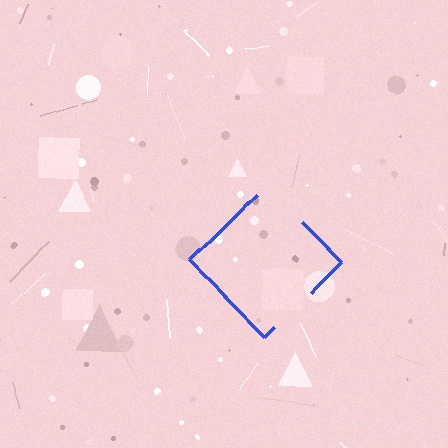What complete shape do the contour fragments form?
The contour fragments form a diamond.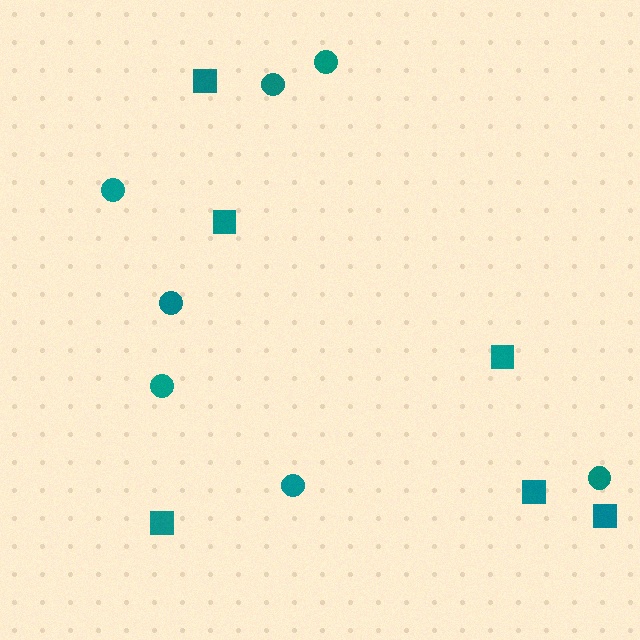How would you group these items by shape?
There are 2 groups: one group of circles (7) and one group of squares (6).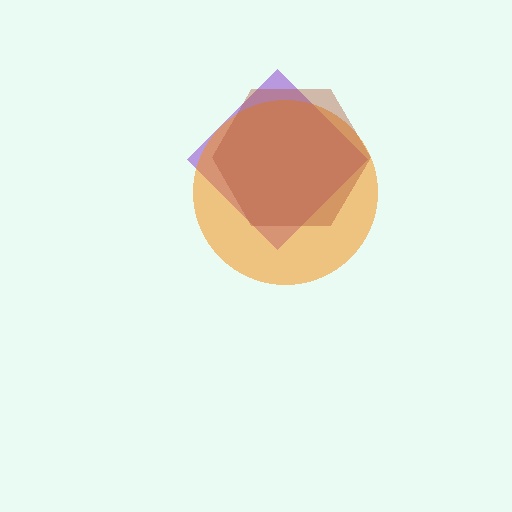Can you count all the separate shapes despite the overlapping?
Yes, there are 3 separate shapes.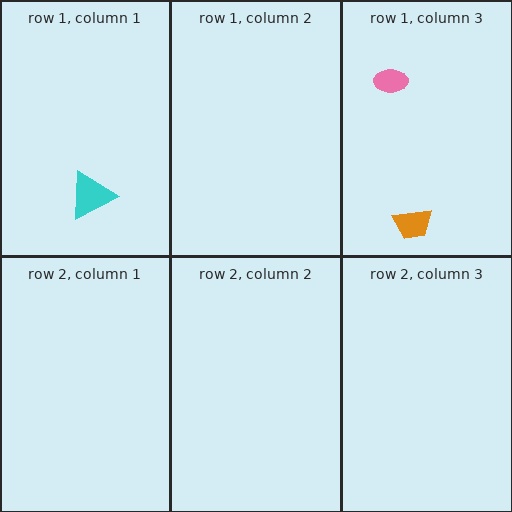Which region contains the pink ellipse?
The row 1, column 3 region.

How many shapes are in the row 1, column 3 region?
2.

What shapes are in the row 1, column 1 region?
The cyan triangle.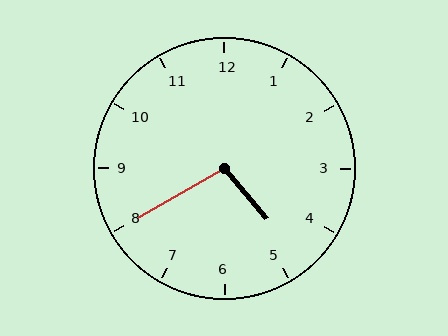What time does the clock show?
4:40.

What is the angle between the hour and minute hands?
Approximately 100 degrees.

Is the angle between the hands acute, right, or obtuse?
It is obtuse.